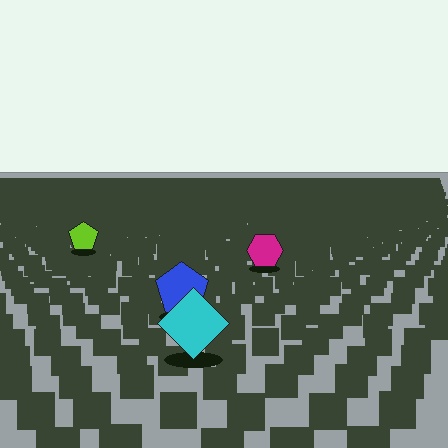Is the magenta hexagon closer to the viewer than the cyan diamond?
No. The cyan diamond is closer — you can tell from the texture gradient: the ground texture is coarser near it.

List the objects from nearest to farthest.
From nearest to farthest: the cyan diamond, the blue pentagon, the magenta hexagon, the lime pentagon.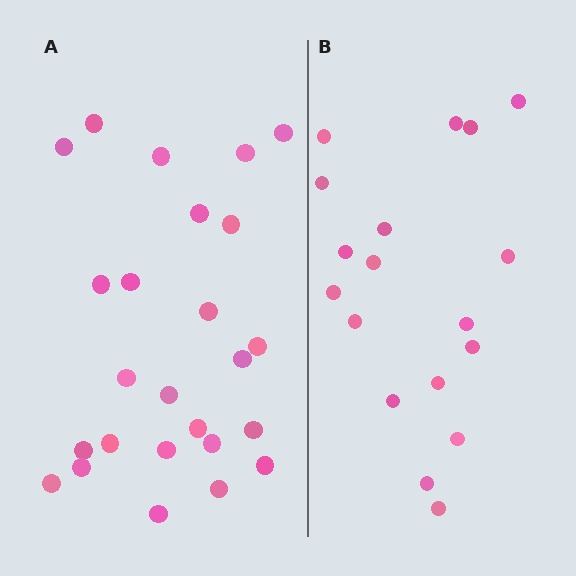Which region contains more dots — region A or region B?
Region A (the left region) has more dots.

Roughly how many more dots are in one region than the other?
Region A has roughly 8 or so more dots than region B.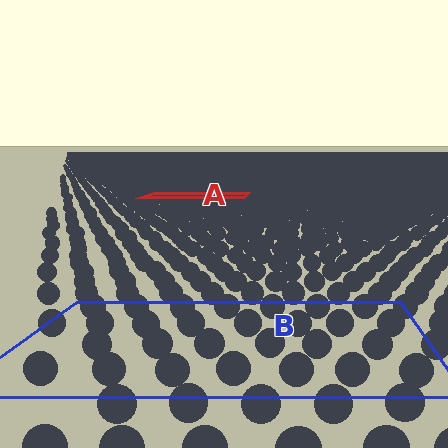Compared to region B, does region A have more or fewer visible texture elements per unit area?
Region A has more texture elements per unit area — they are packed more densely because it is farther away.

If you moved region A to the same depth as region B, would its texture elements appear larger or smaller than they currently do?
They would appear larger. At a closer depth, the same texture elements are projected at a bigger on-screen size.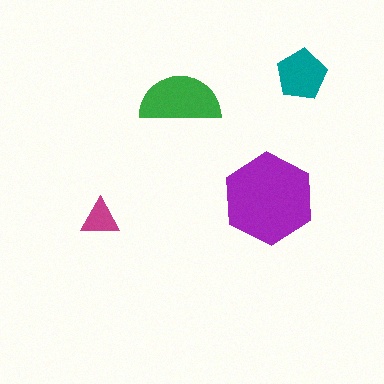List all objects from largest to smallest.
The purple hexagon, the green semicircle, the teal pentagon, the magenta triangle.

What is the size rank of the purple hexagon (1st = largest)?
1st.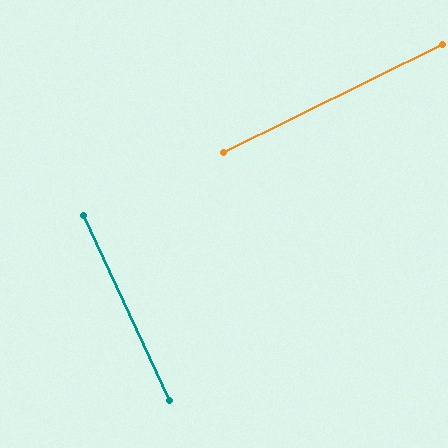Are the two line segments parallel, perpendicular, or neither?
Perpendicular — they meet at approximately 89°.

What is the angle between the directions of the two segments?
Approximately 89 degrees.